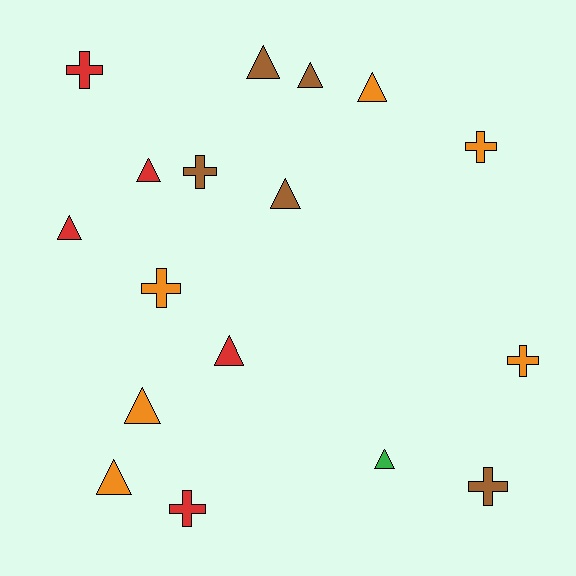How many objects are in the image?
There are 17 objects.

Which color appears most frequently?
Orange, with 6 objects.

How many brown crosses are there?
There are 2 brown crosses.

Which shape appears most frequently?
Triangle, with 10 objects.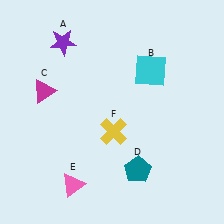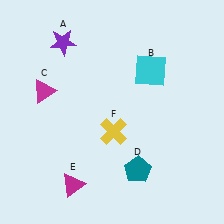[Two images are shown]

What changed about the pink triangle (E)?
In Image 1, E is pink. In Image 2, it changed to magenta.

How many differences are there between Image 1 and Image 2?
There is 1 difference between the two images.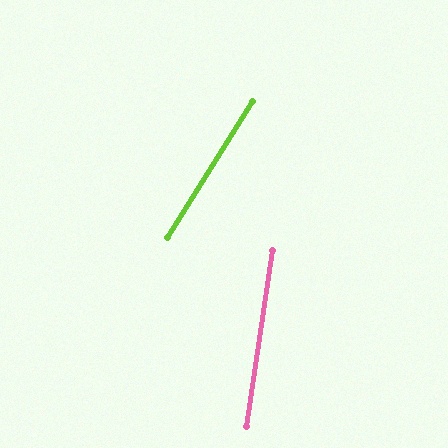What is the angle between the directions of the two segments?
Approximately 24 degrees.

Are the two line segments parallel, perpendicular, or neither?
Neither parallel nor perpendicular — they differ by about 24°.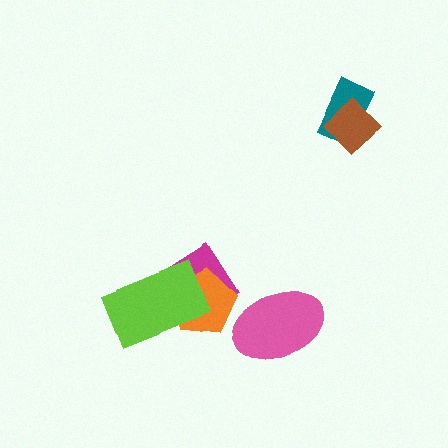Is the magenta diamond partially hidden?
Yes, it is partially covered by another shape.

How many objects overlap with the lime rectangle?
2 objects overlap with the lime rectangle.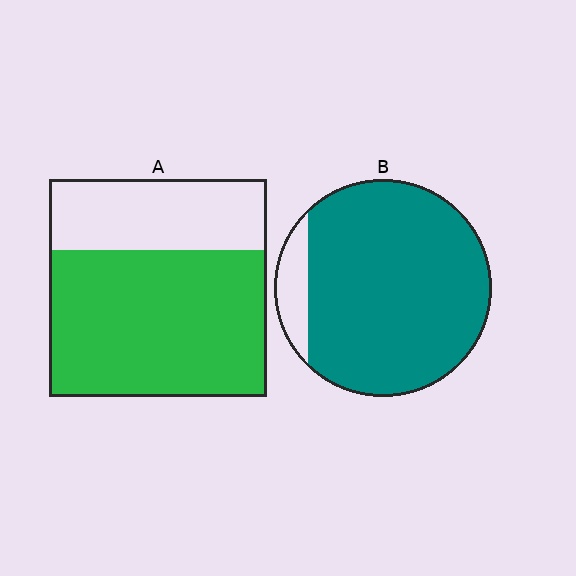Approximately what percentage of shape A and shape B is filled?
A is approximately 65% and B is approximately 90%.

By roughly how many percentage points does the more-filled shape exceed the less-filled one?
By roughly 25 percentage points (B over A).